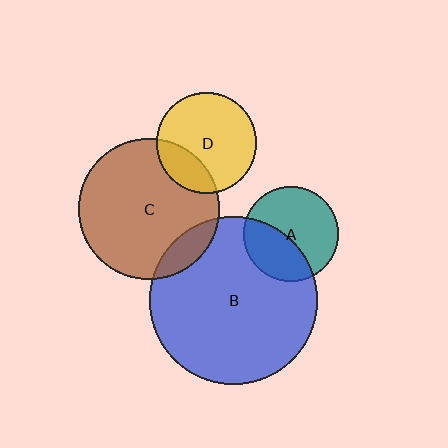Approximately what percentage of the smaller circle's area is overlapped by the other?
Approximately 25%.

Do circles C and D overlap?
Yes.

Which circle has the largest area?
Circle B (blue).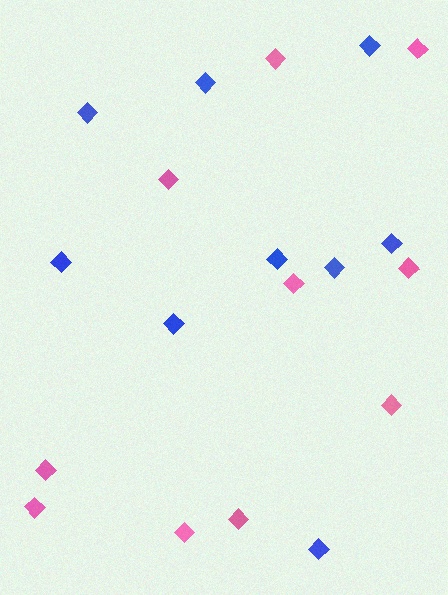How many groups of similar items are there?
There are 2 groups: one group of blue diamonds (9) and one group of pink diamonds (10).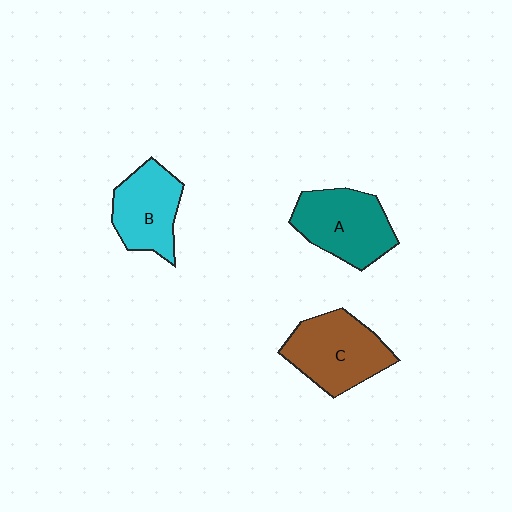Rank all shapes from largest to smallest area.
From largest to smallest: C (brown), A (teal), B (cyan).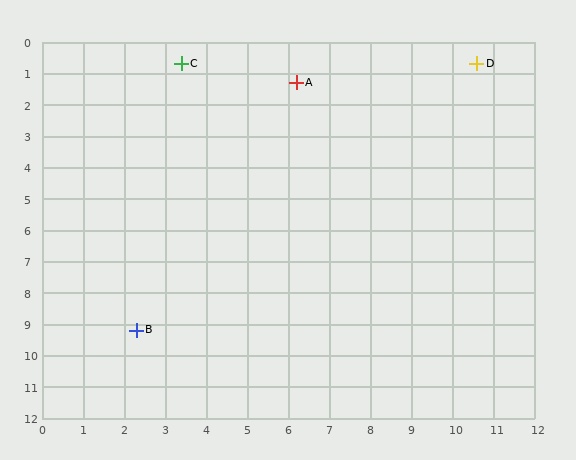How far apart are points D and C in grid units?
Points D and C are about 7.2 grid units apart.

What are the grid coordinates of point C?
Point C is at approximately (3.4, 0.7).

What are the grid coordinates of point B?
Point B is at approximately (2.3, 9.2).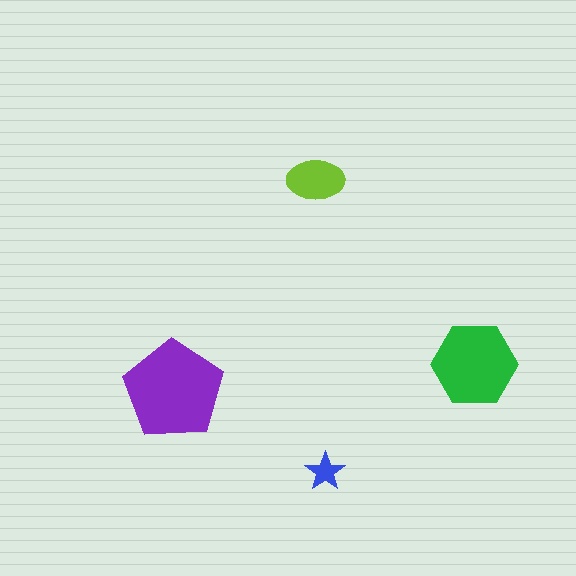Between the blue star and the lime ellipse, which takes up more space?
The lime ellipse.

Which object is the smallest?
The blue star.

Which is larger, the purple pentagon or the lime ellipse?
The purple pentagon.